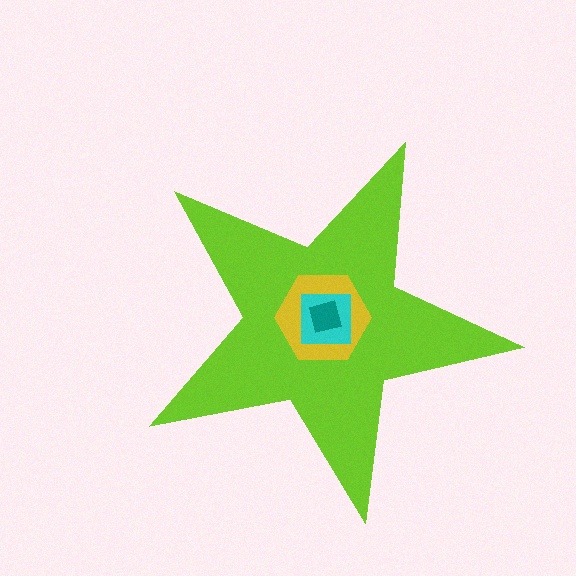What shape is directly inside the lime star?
The yellow hexagon.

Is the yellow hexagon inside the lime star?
Yes.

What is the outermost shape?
The lime star.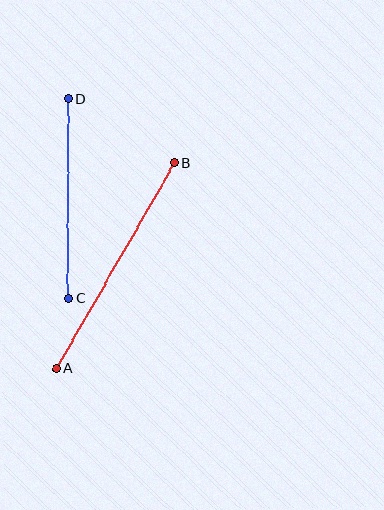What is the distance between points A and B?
The distance is approximately 237 pixels.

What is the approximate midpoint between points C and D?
The midpoint is at approximately (68, 199) pixels.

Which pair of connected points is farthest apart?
Points A and B are farthest apart.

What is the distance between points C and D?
The distance is approximately 199 pixels.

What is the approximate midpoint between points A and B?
The midpoint is at approximately (115, 266) pixels.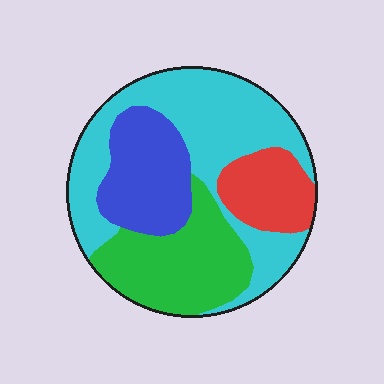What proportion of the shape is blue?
Blue covers 19% of the shape.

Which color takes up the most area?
Cyan, at roughly 40%.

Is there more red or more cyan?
Cyan.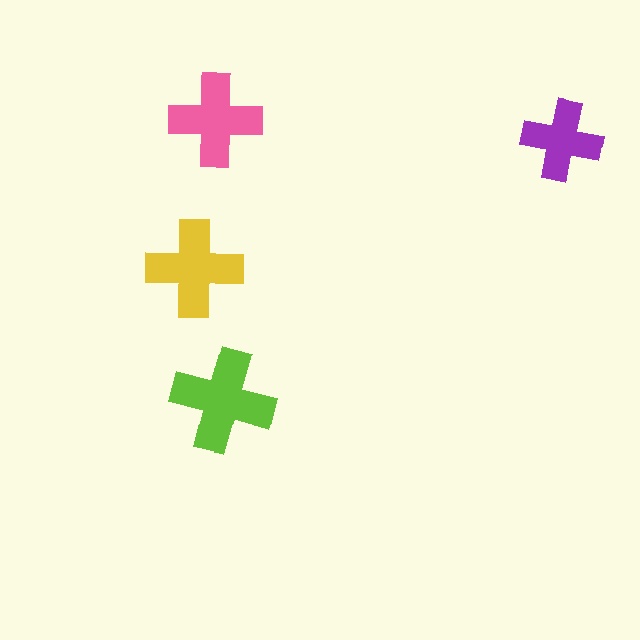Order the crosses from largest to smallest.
the lime one, the yellow one, the pink one, the purple one.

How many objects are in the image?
There are 4 objects in the image.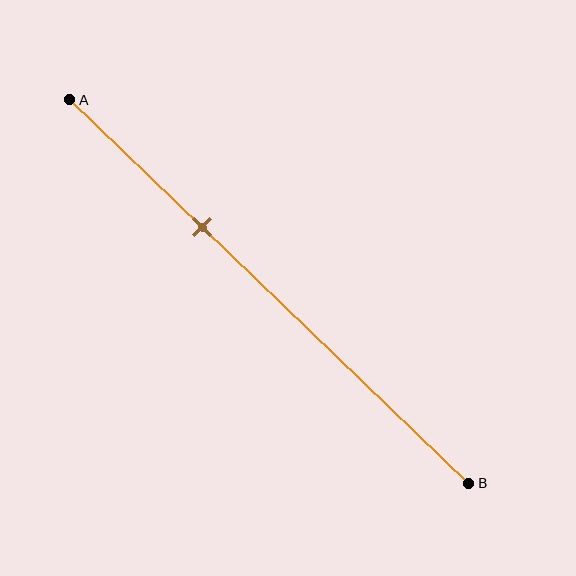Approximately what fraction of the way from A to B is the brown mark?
The brown mark is approximately 35% of the way from A to B.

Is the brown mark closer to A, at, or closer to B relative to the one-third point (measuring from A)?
The brown mark is approximately at the one-third point of segment AB.